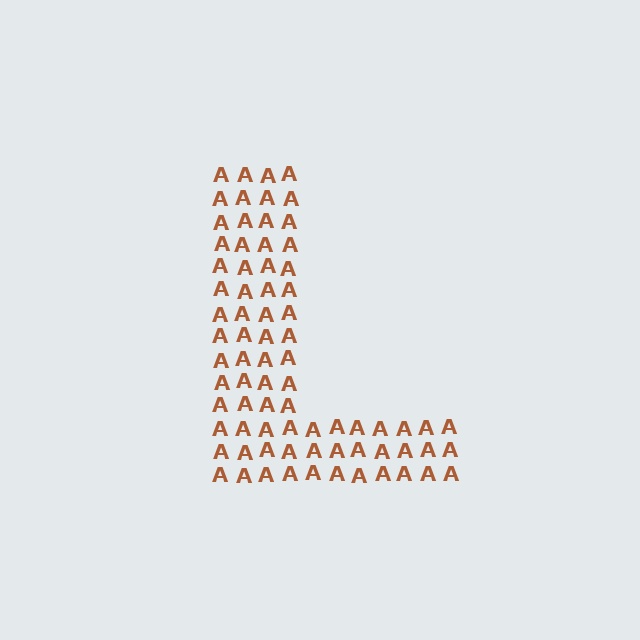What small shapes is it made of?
It is made of small letter A's.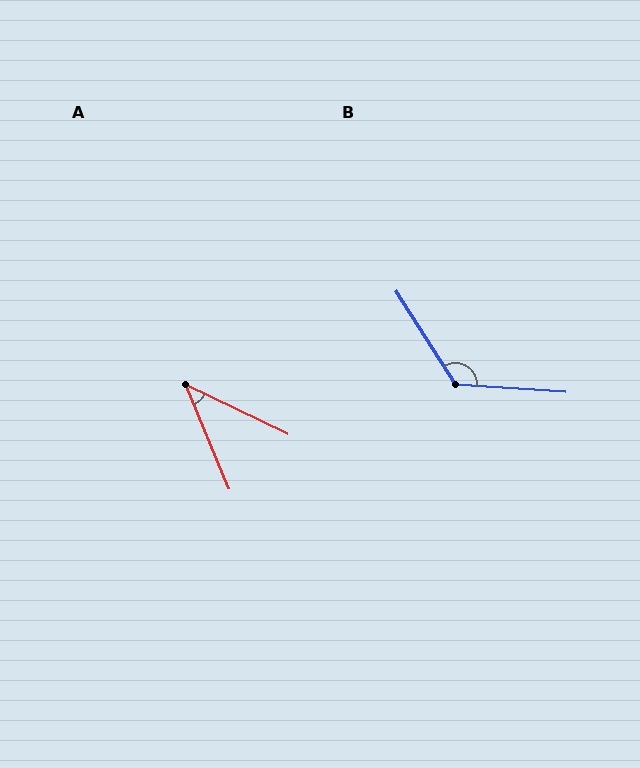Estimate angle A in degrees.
Approximately 41 degrees.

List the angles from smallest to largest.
A (41°), B (126°).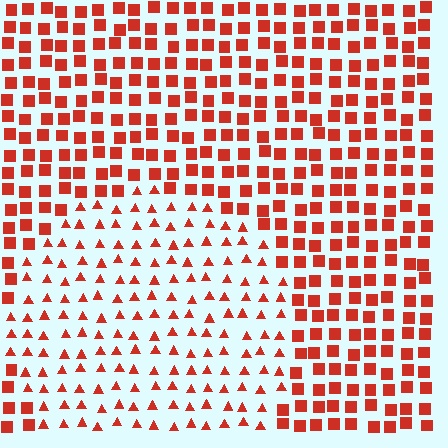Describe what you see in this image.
The image is filled with small red elements arranged in a uniform grid. A circle-shaped region contains triangles, while the surrounding area contains squares. The boundary is defined purely by the change in element shape.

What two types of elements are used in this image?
The image uses triangles inside the circle region and squares outside it.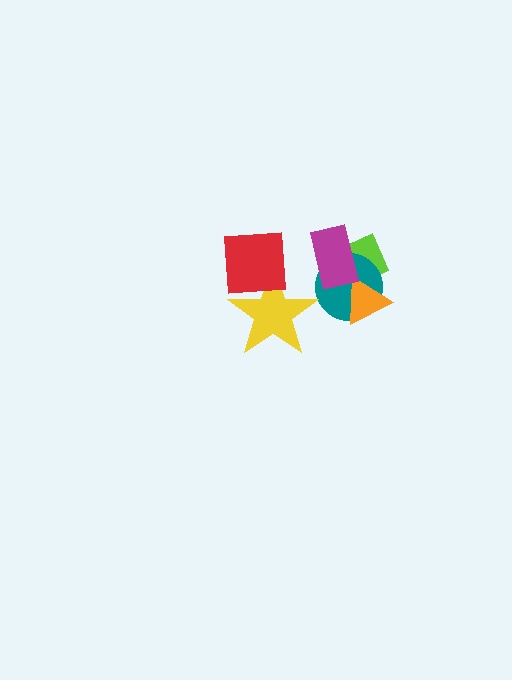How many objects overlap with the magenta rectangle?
2 objects overlap with the magenta rectangle.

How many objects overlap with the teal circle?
3 objects overlap with the teal circle.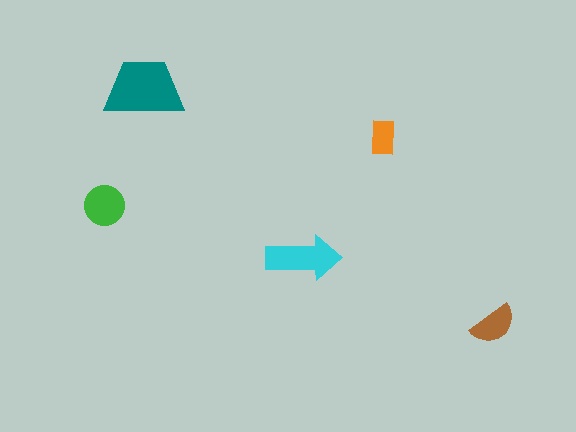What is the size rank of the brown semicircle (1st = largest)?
4th.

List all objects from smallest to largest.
The orange rectangle, the brown semicircle, the green circle, the cyan arrow, the teal trapezoid.